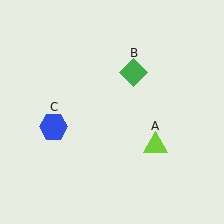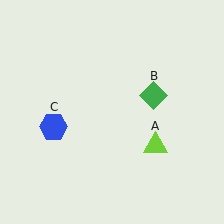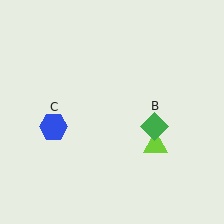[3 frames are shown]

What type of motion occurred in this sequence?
The green diamond (object B) rotated clockwise around the center of the scene.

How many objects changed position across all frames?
1 object changed position: green diamond (object B).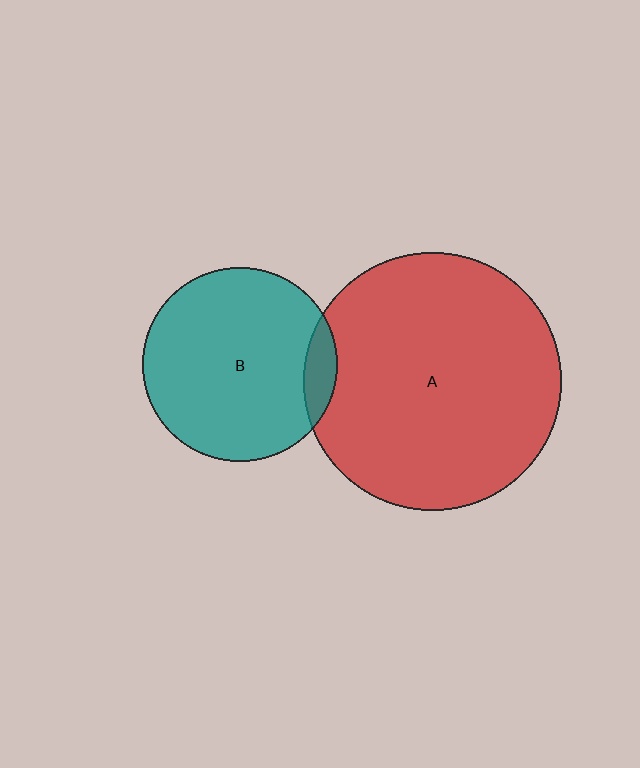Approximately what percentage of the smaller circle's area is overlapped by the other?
Approximately 10%.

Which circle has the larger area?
Circle A (red).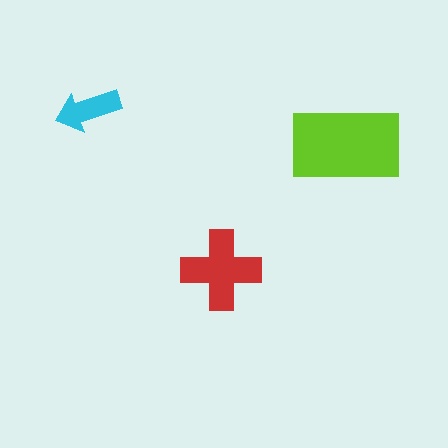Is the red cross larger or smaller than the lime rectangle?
Smaller.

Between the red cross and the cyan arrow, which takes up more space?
The red cross.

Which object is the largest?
The lime rectangle.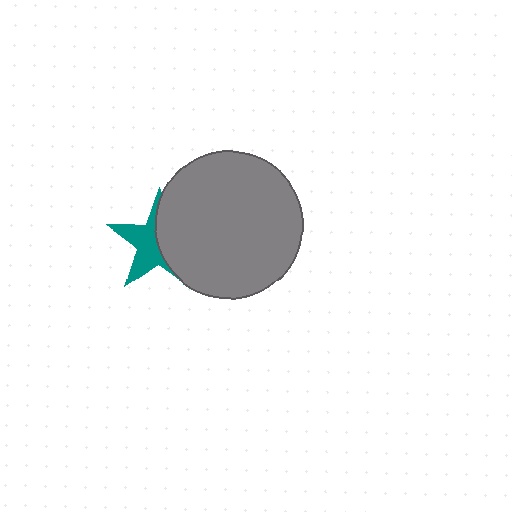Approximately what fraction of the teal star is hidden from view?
Roughly 51% of the teal star is hidden behind the gray circle.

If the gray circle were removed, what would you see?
You would see the complete teal star.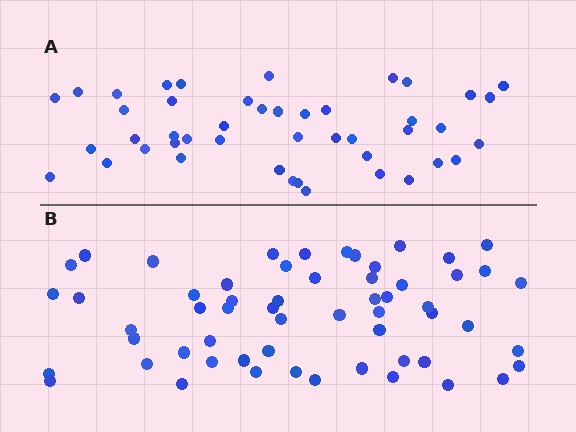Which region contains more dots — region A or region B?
Region B (the bottom region) has more dots.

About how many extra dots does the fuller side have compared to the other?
Region B has approximately 15 more dots than region A.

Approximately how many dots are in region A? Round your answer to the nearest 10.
About 40 dots. (The exact count is 45, which rounds to 40.)